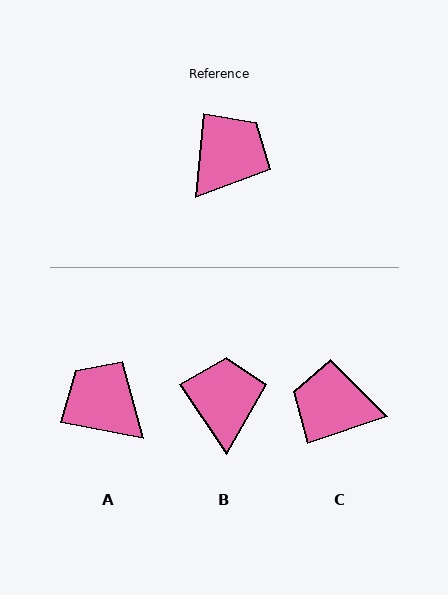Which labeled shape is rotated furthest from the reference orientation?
C, about 114 degrees away.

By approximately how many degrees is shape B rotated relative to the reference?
Approximately 40 degrees counter-clockwise.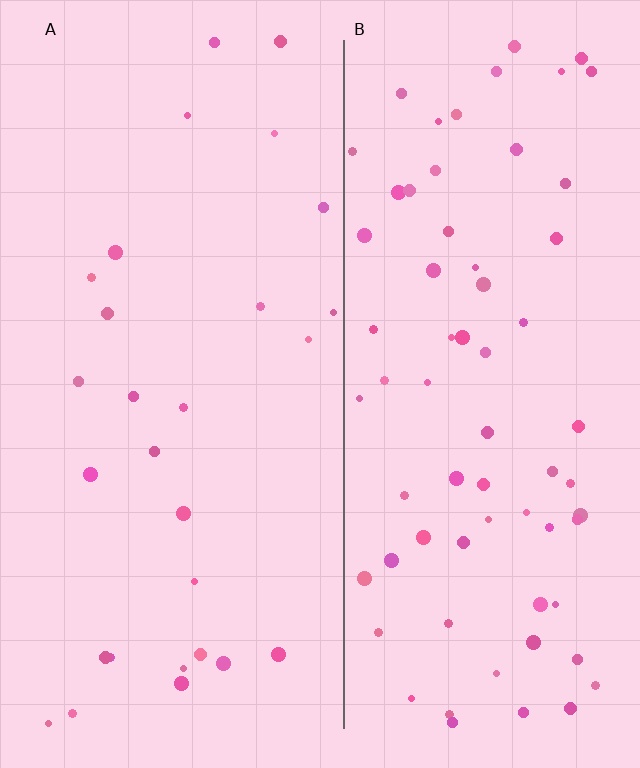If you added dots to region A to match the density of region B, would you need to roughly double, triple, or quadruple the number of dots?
Approximately triple.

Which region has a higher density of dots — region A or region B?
B (the right).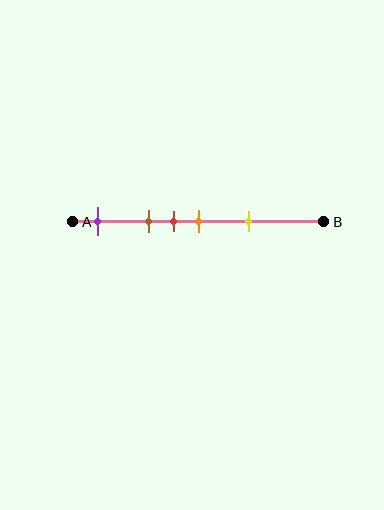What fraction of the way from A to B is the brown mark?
The brown mark is approximately 30% (0.3) of the way from A to B.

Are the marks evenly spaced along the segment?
No, the marks are not evenly spaced.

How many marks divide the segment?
There are 5 marks dividing the segment.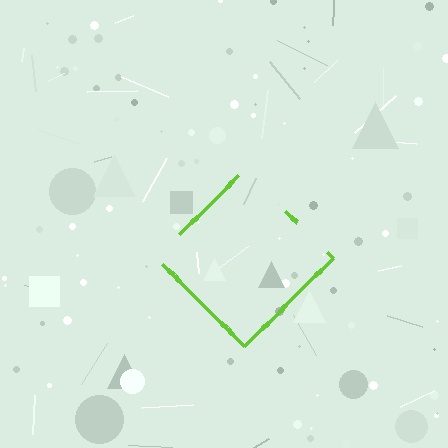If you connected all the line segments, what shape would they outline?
They would outline a diamond.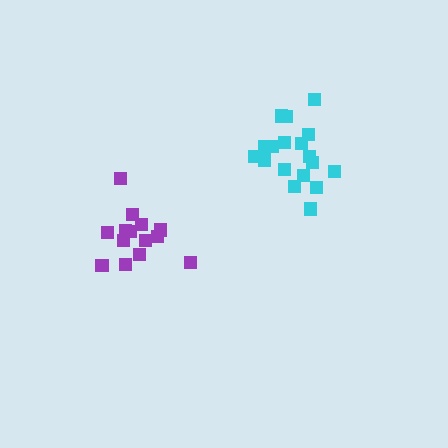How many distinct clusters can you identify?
There are 2 distinct clusters.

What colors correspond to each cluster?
The clusters are colored: cyan, purple.